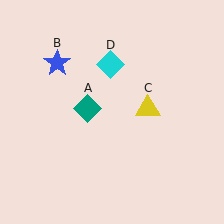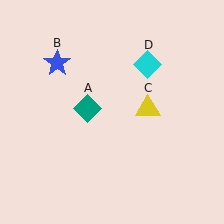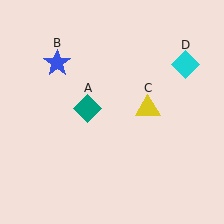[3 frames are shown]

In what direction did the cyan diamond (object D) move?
The cyan diamond (object D) moved right.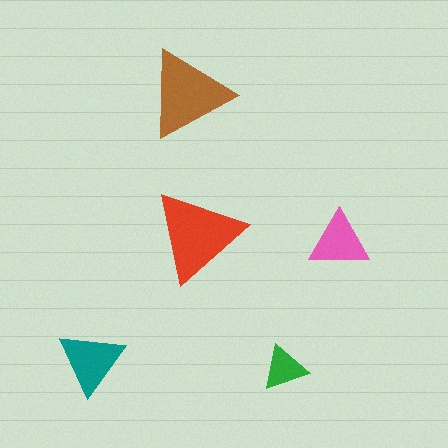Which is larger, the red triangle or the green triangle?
The red one.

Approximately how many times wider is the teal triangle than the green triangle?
About 1.5 times wider.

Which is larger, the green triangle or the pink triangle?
The pink one.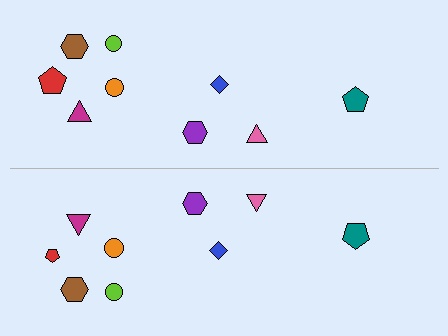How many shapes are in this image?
There are 18 shapes in this image.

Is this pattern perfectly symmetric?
No, the pattern is not perfectly symmetric. The red pentagon on the bottom side has a different size than its mirror counterpart.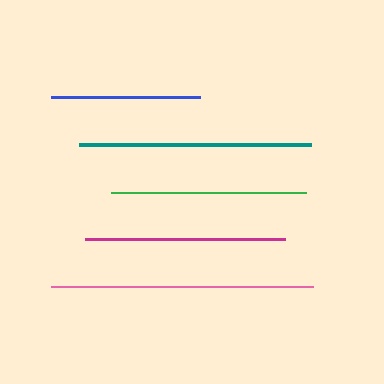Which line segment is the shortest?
The blue line is the shortest at approximately 149 pixels.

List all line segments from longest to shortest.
From longest to shortest: pink, teal, magenta, green, blue.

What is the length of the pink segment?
The pink segment is approximately 262 pixels long.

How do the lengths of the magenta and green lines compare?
The magenta and green lines are approximately the same length.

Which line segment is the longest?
The pink line is the longest at approximately 262 pixels.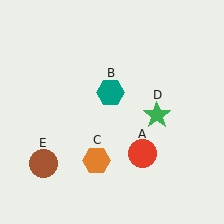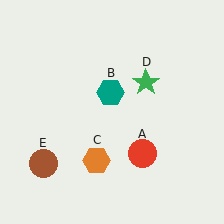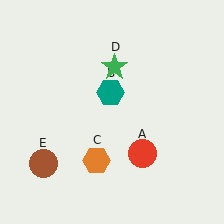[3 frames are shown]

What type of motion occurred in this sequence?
The green star (object D) rotated counterclockwise around the center of the scene.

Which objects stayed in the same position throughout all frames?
Red circle (object A) and teal hexagon (object B) and orange hexagon (object C) and brown circle (object E) remained stationary.